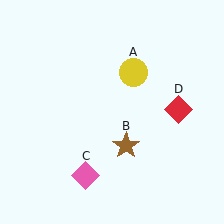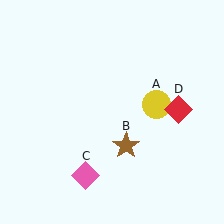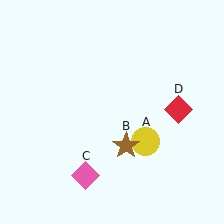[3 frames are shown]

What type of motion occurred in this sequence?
The yellow circle (object A) rotated clockwise around the center of the scene.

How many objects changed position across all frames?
1 object changed position: yellow circle (object A).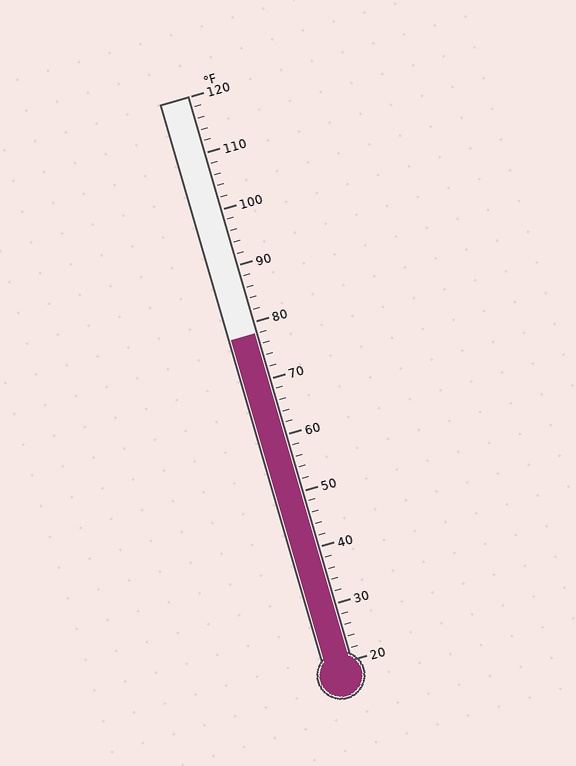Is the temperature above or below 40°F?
The temperature is above 40°F.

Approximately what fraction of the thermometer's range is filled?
The thermometer is filled to approximately 60% of its range.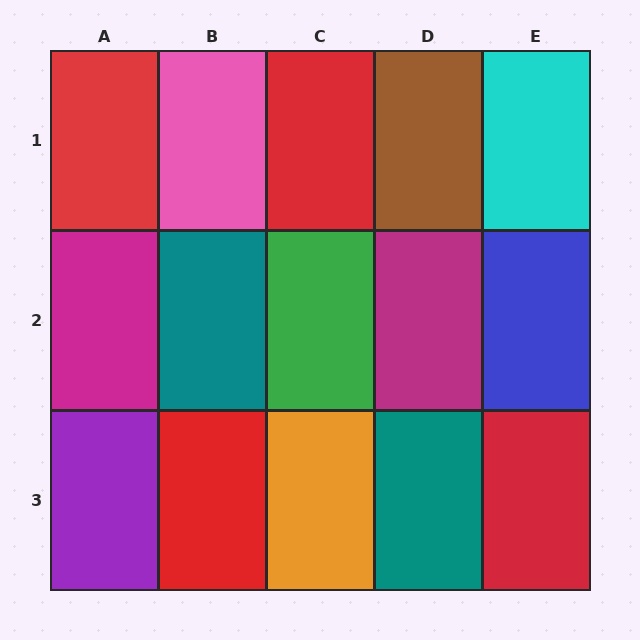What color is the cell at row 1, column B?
Pink.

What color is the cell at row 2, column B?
Teal.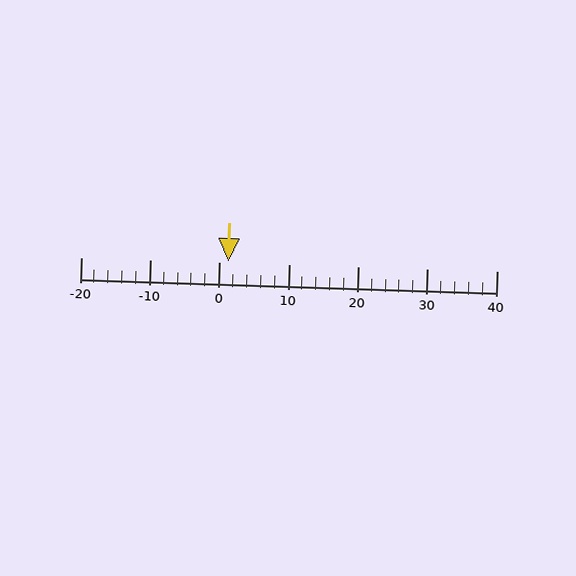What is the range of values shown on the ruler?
The ruler shows values from -20 to 40.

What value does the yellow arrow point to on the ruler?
The yellow arrow points to approximately 1.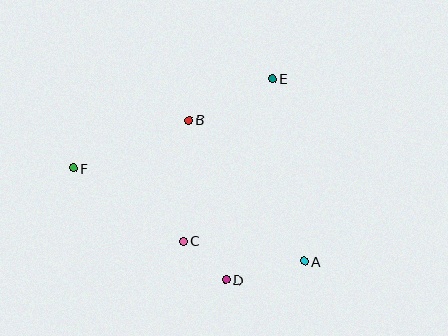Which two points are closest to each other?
Points C and D are closest to each other.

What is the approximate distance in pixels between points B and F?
The distance between B and F is approximately 125 pixels.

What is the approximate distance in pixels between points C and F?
The distance between C and F is approximately 132 pixels.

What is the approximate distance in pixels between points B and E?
The distance between B and E is approximately 93 pixels.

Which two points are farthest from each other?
Points A and F are farthest from each other.